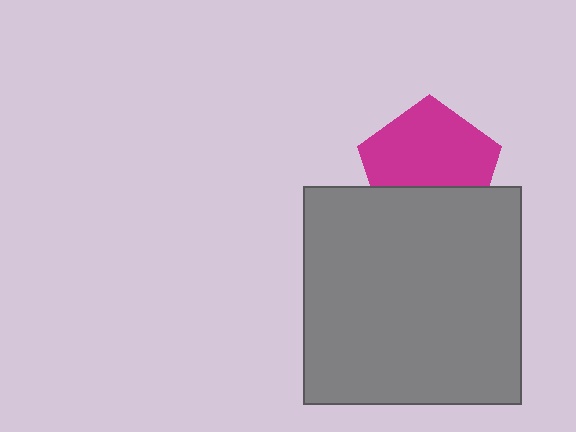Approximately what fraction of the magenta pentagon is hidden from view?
Roughly 35% of the magenta pentagon is hidden behind the gray square.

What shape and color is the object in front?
The object in front is a gray square.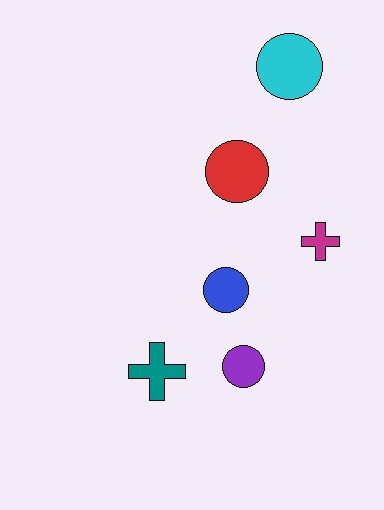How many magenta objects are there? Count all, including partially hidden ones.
There is 1 magenta object.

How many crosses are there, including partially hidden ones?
There are 2 crosses.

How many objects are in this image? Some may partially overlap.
There are 6 objects.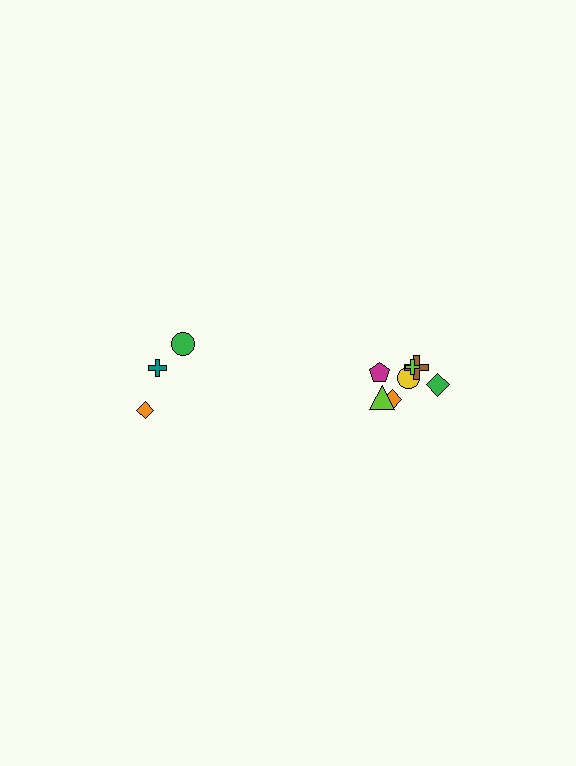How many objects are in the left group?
There are 3 objects.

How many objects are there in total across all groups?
There are 10 objects.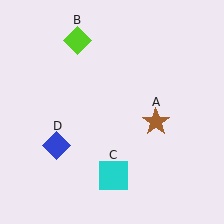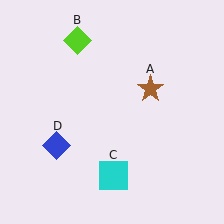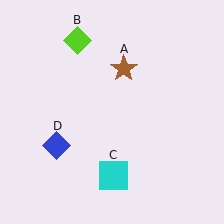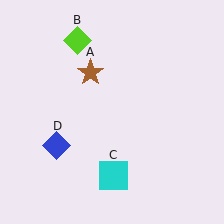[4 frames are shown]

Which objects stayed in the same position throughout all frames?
Lime diamond (object B) and cyan square (object C) and blue diamond (object D) remained stationary.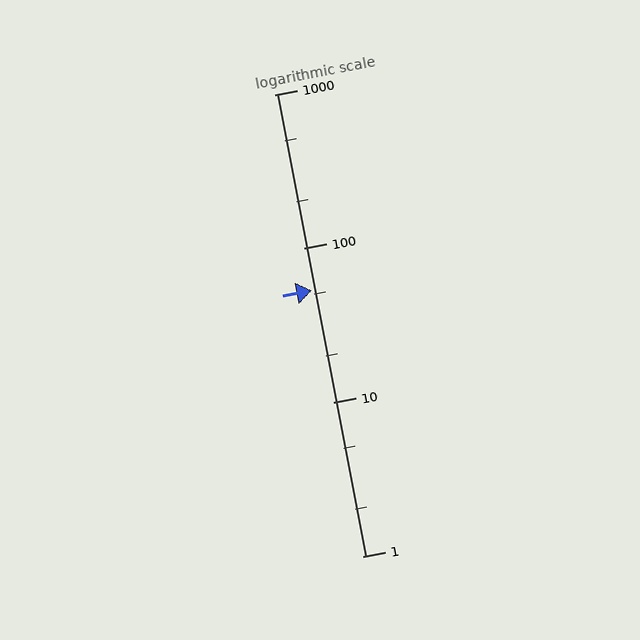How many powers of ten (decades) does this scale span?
The scale spans 3 decades, from 1 to 1000.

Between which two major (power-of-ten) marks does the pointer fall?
The pointer is between 10 and 100.